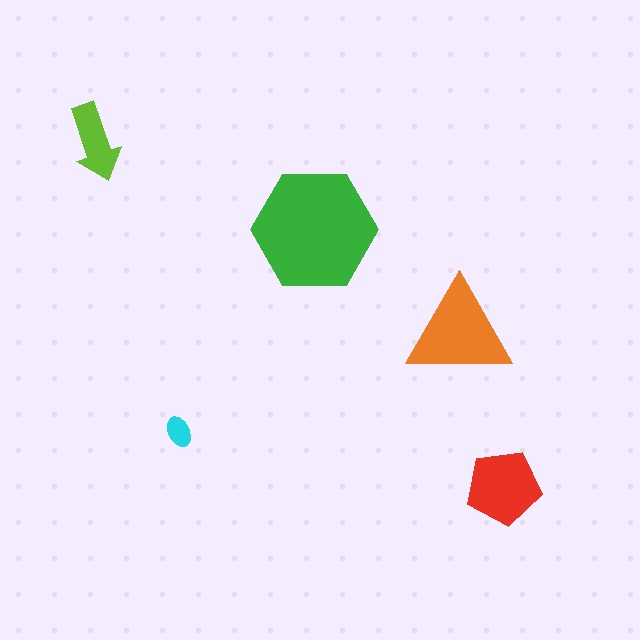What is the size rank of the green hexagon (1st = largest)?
1st.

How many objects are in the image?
There are 5 objects in the image.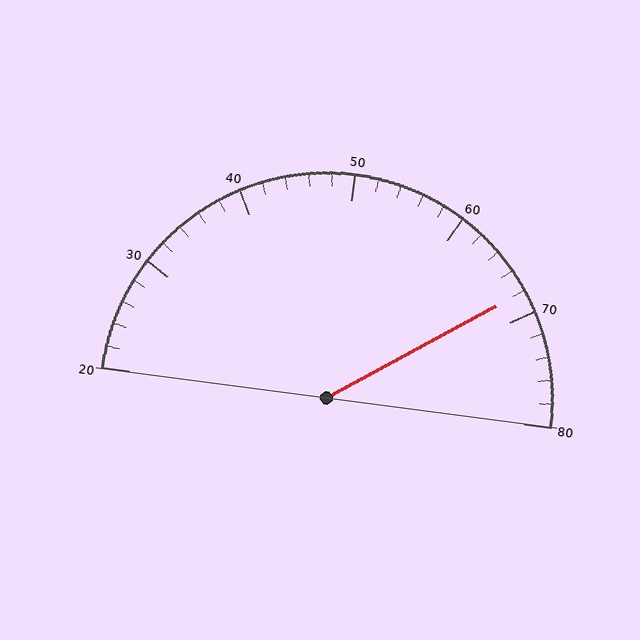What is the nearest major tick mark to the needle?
The nearest major tick mark is 70.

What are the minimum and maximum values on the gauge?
The gauge ranges from 20 to 80.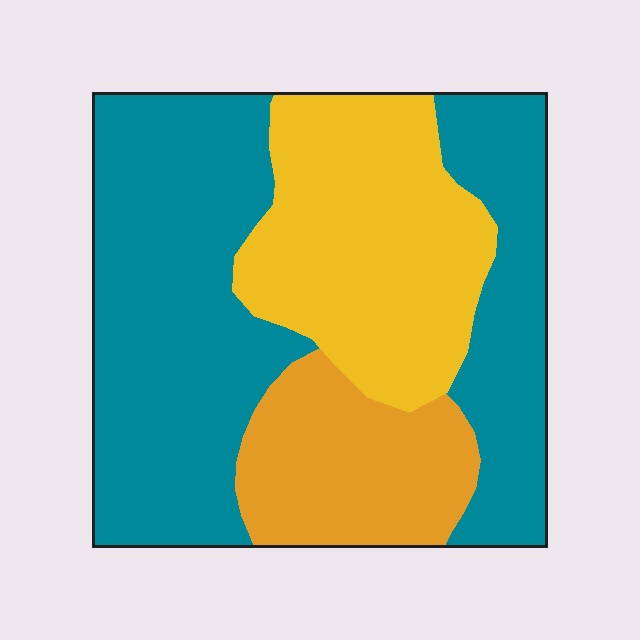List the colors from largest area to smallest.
From largest to smallest: teal, yellow, orange.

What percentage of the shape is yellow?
Yellow covers roughly 30% of the shape.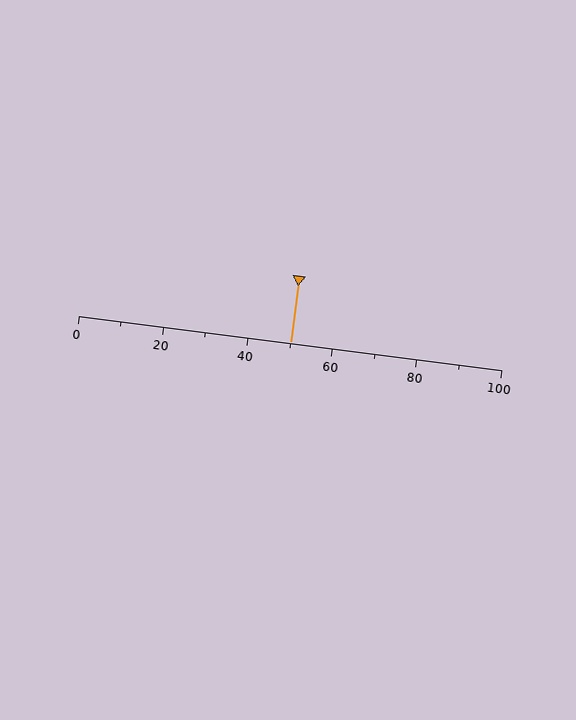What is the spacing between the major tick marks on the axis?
The major ticks are spaced 20 apart.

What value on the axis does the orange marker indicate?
The marker indicates approximately 50.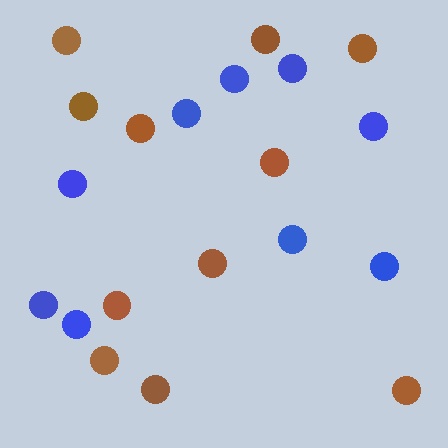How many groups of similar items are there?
There are 2 groups: one group of brown circles (11) and one group of blue circles (9).